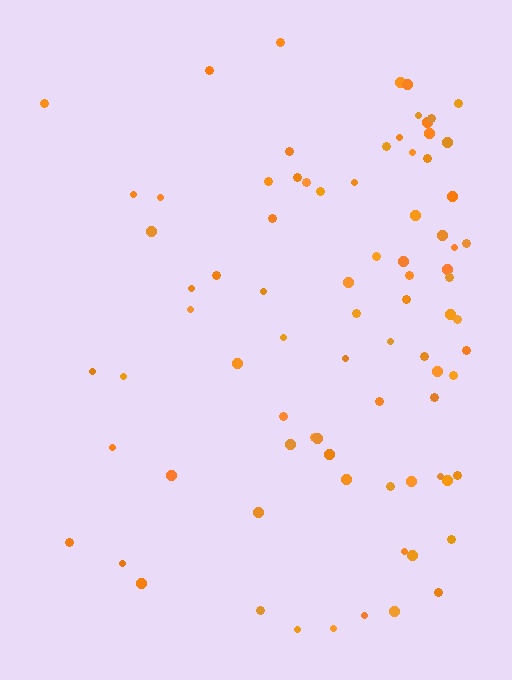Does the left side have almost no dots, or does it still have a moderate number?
Still a moderate number, just noticeably fewer than the right.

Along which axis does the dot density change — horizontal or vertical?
Horizontal.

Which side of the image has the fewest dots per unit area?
The left.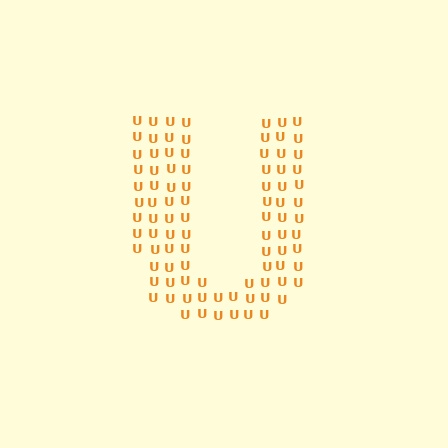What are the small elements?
The small elements are letter U's.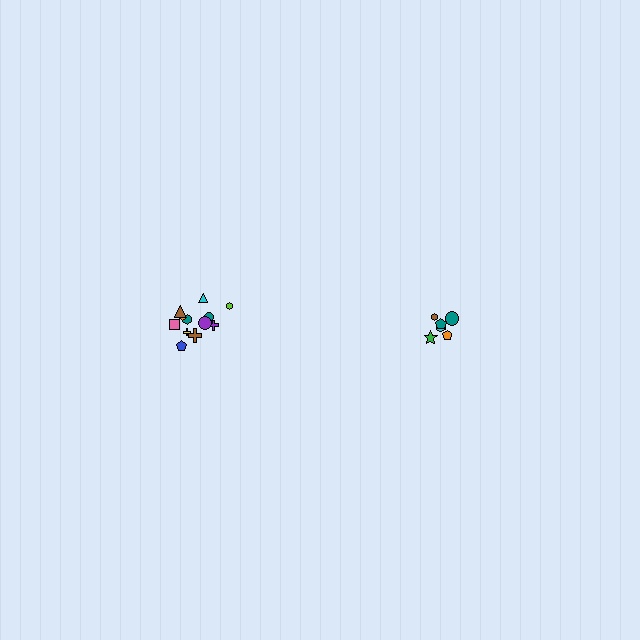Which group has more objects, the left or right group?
The left group.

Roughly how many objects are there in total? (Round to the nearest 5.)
Roughly 20 objects in total.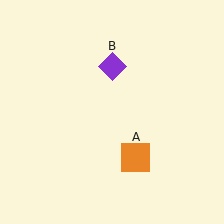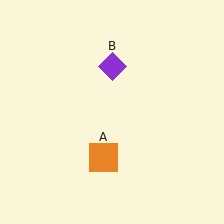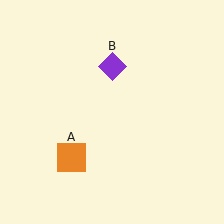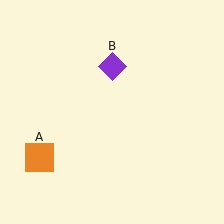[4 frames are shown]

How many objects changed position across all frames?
1 object changed position: orange square (object A).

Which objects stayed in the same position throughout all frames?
Purple diamond (object B) remained stationary.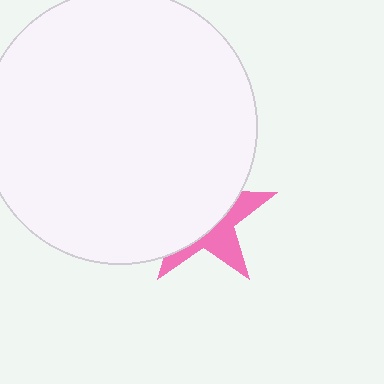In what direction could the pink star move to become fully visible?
The pink star could move toward the lower-right. That would shift it out from behind the white circle entirely.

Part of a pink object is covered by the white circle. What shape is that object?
It is a star.